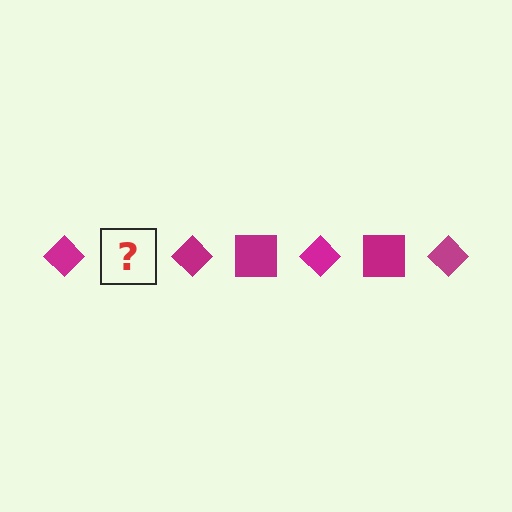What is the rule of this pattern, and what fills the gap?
The rule is that the pattern cycles through diamond, square shapes in magenta. The gap should be filled with a magenta square.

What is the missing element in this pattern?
The missing element is a magenta square.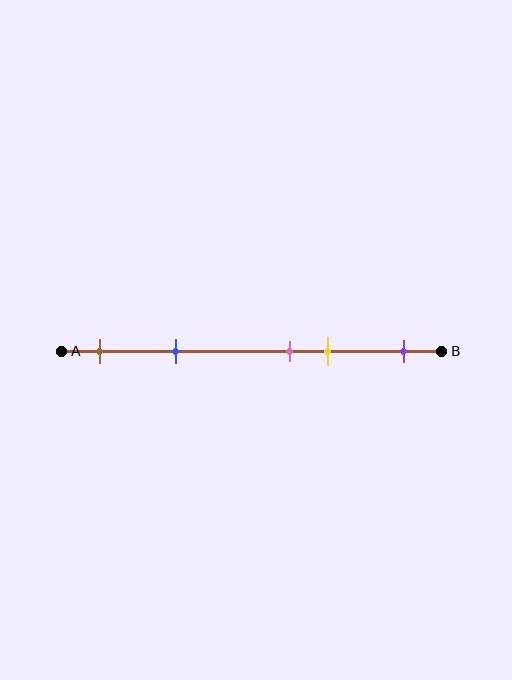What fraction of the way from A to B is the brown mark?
The brown mark is approximately 10% (0.1) of the way from A to B.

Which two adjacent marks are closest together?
The pink and yellow marks are the closest adjacent pair.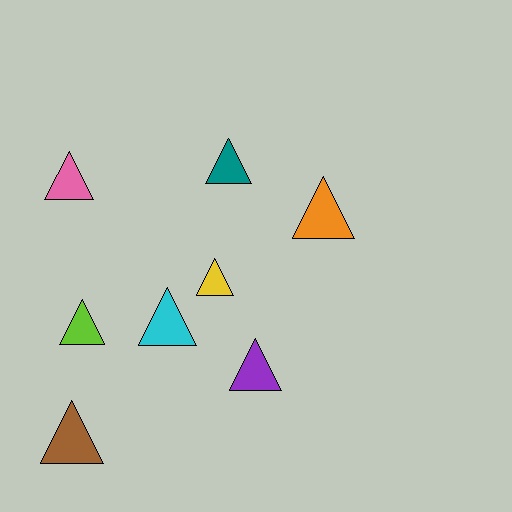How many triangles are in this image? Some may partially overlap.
There are 8 triangles.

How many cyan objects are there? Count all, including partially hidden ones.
There is 1 cyan object.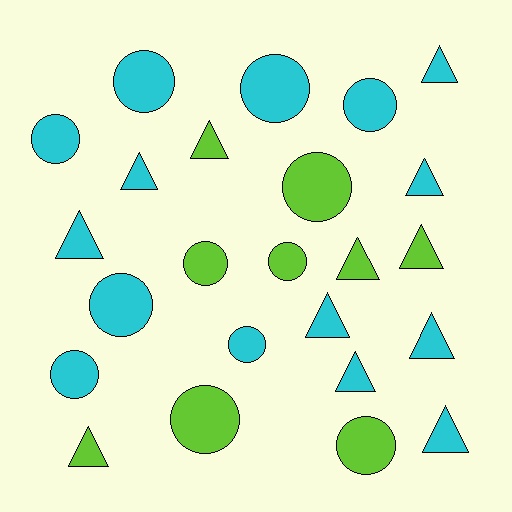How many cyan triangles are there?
There are 8 cyan triangles.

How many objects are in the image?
There are 24 objects.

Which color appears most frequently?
Cyan, with 15 objects.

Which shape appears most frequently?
Triangle, with 12 objects.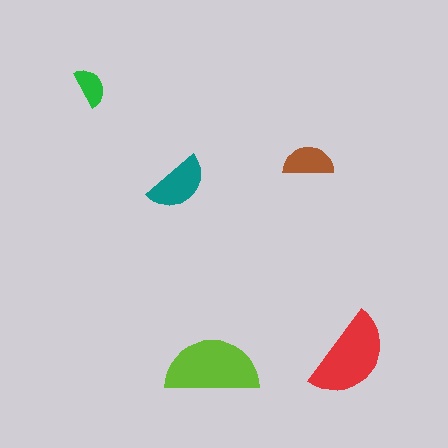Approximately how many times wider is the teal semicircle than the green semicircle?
About 1.5 times wider.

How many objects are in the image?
There are 5 objects in the image.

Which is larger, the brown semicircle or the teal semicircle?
The teal one.